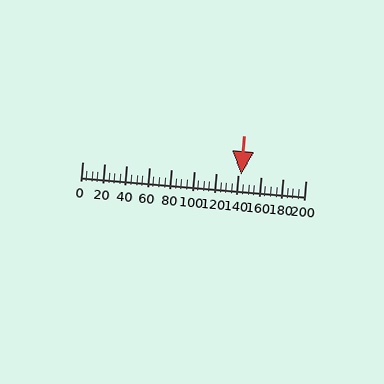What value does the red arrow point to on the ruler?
The red arrow points to approximately 142.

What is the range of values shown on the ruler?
The ruler shows values from 0 to 200.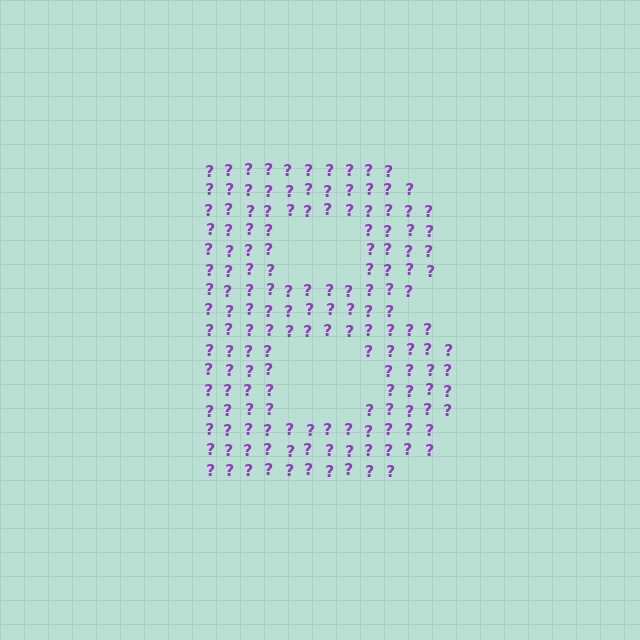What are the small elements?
The small elements are question marks.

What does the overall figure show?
The overall figure shows the letter B.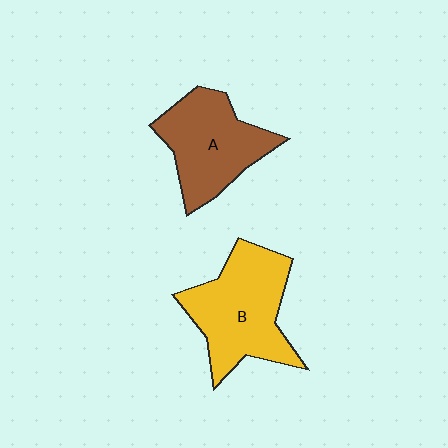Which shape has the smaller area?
Shape A (brown).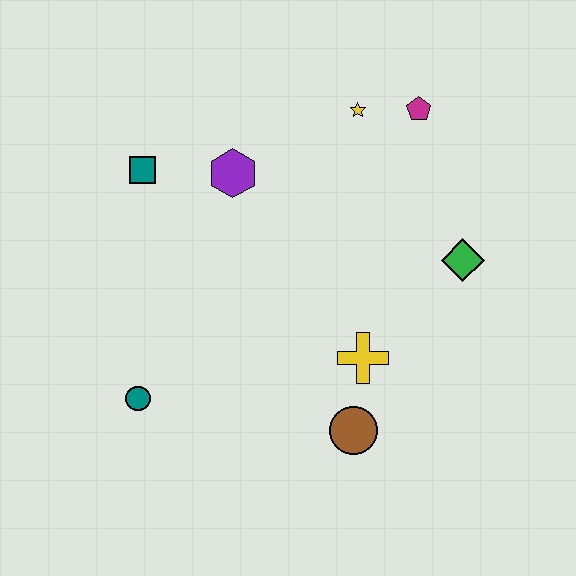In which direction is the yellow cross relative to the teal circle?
The yellow cross is to the right of the teal circle.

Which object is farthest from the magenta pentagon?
The teal circle is farthest from the magenta pentagon.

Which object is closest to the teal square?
The purple hexagon is closest to the teal square.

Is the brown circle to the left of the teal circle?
No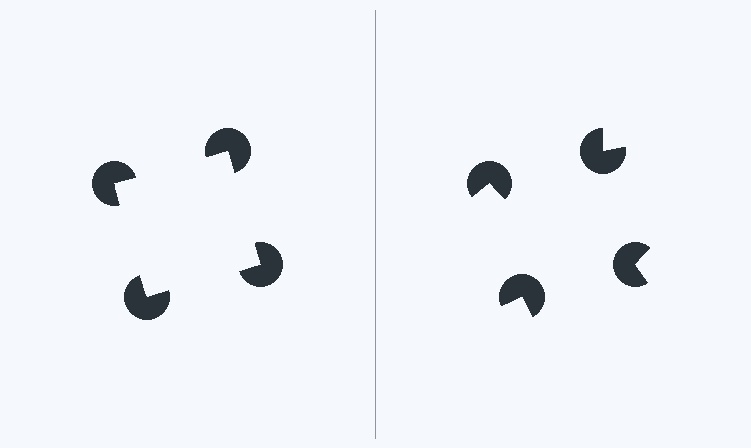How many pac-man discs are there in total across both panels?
8 — 4 on each side.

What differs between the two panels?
The pac-man discs are positioned identically on both sides; only the wedge orientations differ. On the left they align to a square; on the right they are misaligned.